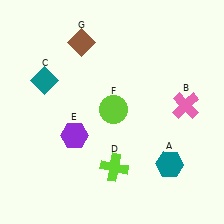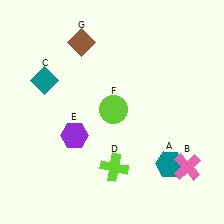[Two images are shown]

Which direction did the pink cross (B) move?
The pink cross (B) moved down.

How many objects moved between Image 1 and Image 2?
1 object moved between the two images.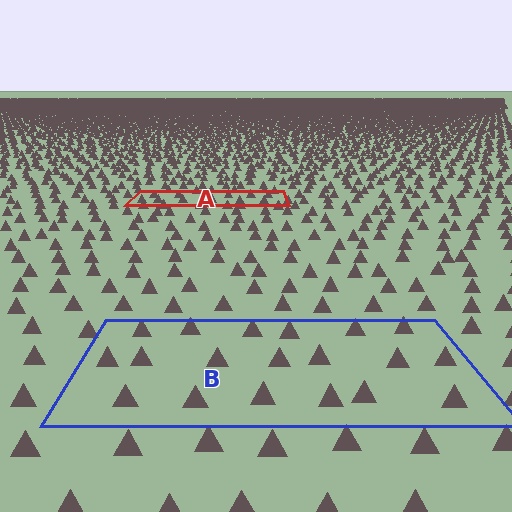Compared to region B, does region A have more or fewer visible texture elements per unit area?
Region A has more texture elements per unit area — they are packed more densely because it is farther away.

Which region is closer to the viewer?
Region B is closer. The texture elements there are larger and more spread out.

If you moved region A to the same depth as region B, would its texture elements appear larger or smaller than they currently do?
They would appear larger. At a closer depth, the same texture elements are projected at a bigger on-screen size.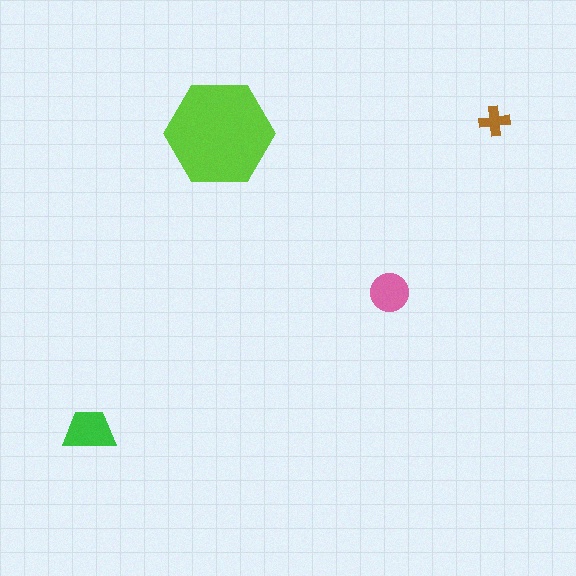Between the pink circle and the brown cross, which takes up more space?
The pink circle.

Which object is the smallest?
The brown cross.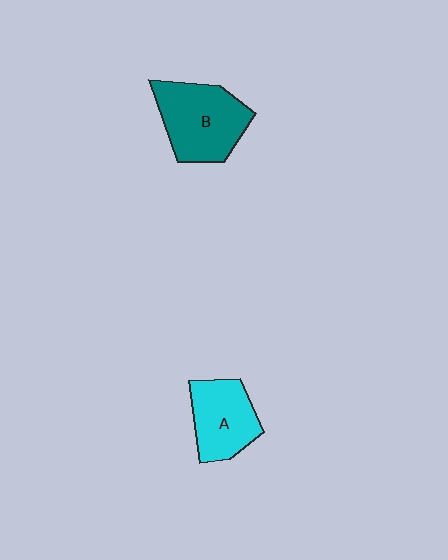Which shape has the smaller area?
Shape A (cyan).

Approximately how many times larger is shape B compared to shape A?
Approximately 1.3 times.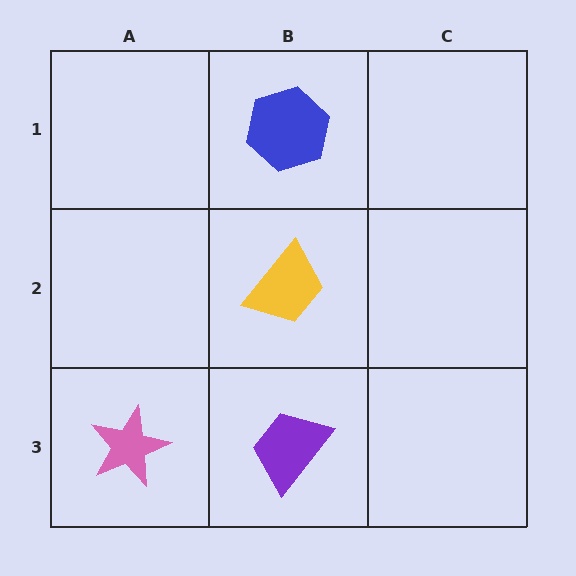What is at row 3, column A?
A pink star.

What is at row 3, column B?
A purple trapezoid.